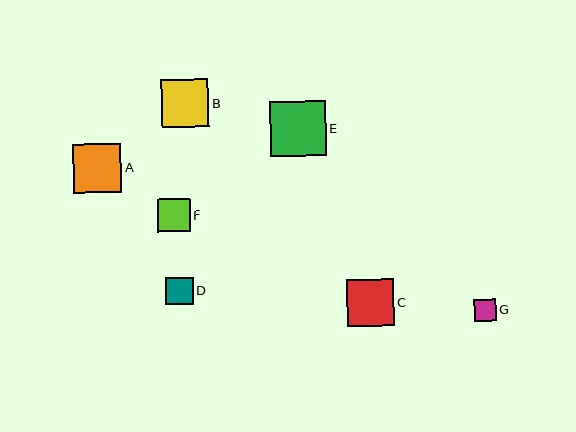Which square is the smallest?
Square G is the smallest with a size of approximately 22 pixels.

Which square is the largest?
Square E is the largest with a size of approximately 55 pixels.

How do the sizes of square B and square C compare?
Square B and square C are approximately the same size.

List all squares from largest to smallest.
From largest to smallest: E, A, B, C, F, D, G.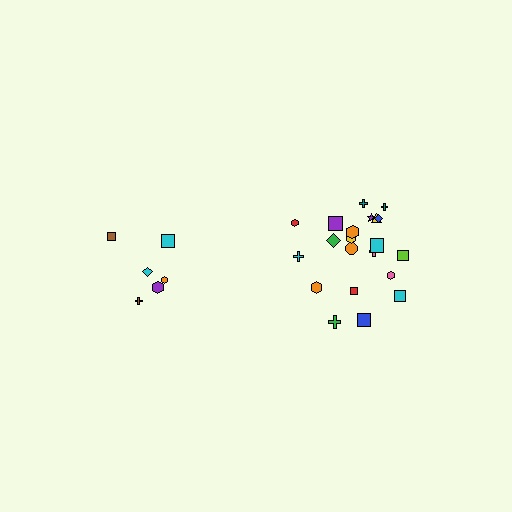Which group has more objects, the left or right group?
The right group.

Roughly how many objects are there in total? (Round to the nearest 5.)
Roughly 30 objects in total.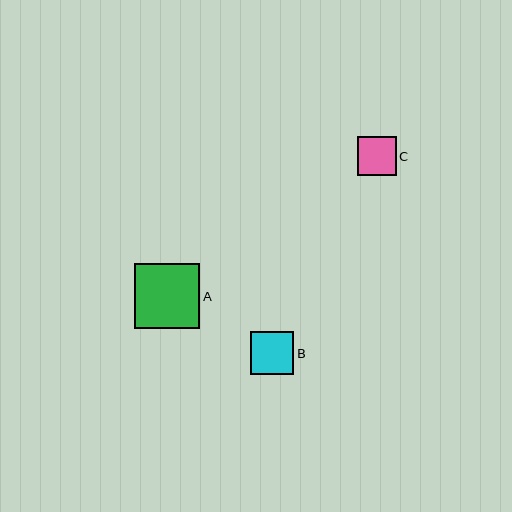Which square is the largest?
Square A is the largest with a size of approximately 65 pixels.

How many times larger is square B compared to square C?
Square B is approximately 1.1 times the size of square C.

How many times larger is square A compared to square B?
Square A is approximately 1.5 times the size of square B.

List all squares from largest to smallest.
From largest to smallest: A, B, C.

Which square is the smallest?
Square C is the smallest with a size of approximately 39 pixels.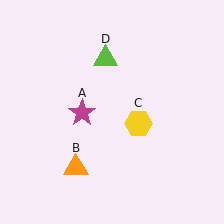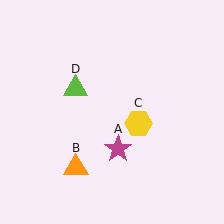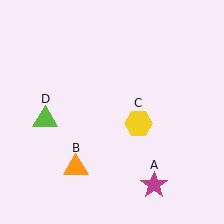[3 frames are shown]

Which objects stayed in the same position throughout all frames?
Orange triangle (object B) and yellow hexagon (object C) remained stationary.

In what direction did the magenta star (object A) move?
The magenta star (object A) moved down and to the right.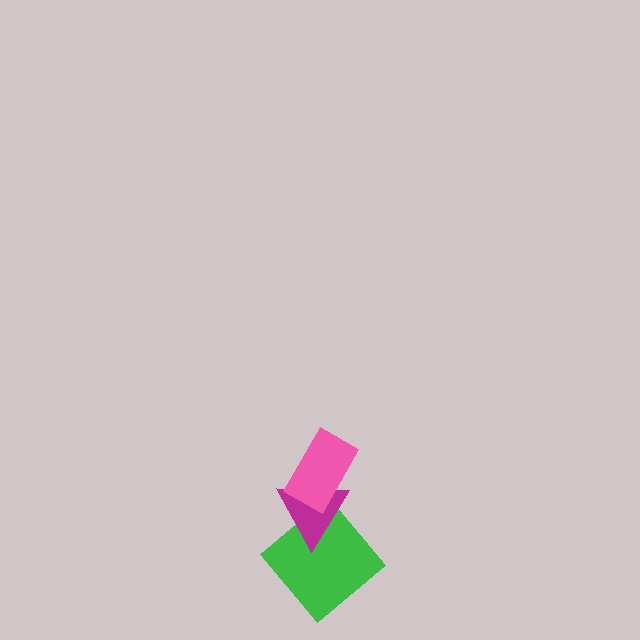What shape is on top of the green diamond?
The magenta triangle is on top of the green diamond.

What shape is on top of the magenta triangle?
The pink rectangle is on top of the magenta triangle.